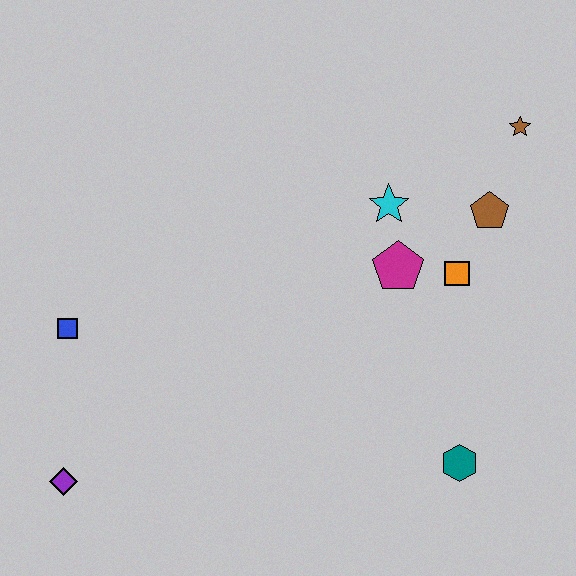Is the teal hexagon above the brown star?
No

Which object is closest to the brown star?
The brown pentagon is closest to the brown star.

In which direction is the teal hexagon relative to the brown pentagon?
The teal hexagon is below the brown pentagon.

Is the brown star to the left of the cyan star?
No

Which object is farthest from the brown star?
The purple diamond is farthest from the brown star.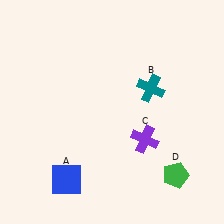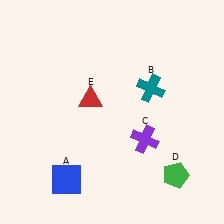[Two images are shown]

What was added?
A red triangle (E) was added in Image 2.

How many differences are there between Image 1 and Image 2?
There is 1 difference between the two images.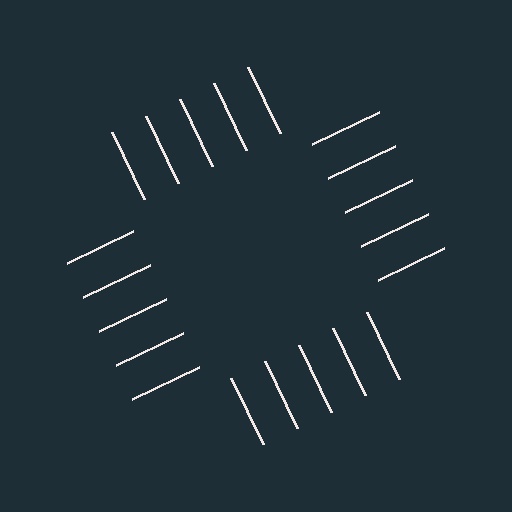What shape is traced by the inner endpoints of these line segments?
An illusory square — the line segments terminate on its edges but no continuous stroke is drawn.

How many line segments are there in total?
20 — 5 along each of the 4 edges.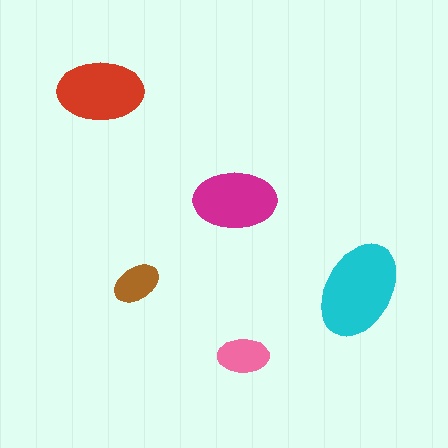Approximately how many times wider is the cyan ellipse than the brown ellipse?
About 2 times wider.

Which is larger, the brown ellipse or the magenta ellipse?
The magenta one.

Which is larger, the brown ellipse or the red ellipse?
The red one.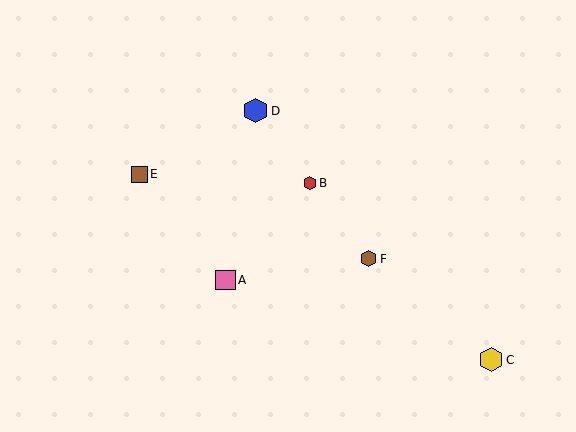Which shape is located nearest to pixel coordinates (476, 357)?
The yellow hexagon (labeled C) at (491, 360) is nearest to that location.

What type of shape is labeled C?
Shape C is a yellow hexagon.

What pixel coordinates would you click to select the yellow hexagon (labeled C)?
Click at (491, 360) to select the yellow hexagon C.